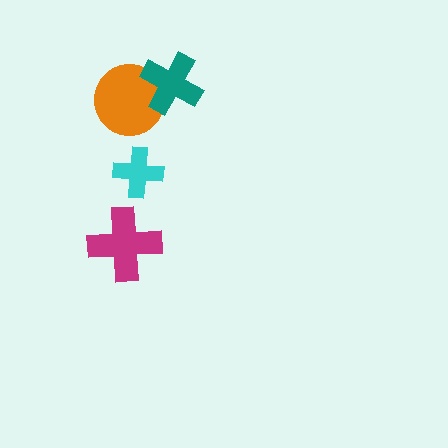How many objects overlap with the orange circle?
1 object overlaps with the orange circle.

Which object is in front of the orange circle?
The teal cross is in front of the orange circle.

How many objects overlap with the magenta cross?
0 objects overlap with the magenta cross.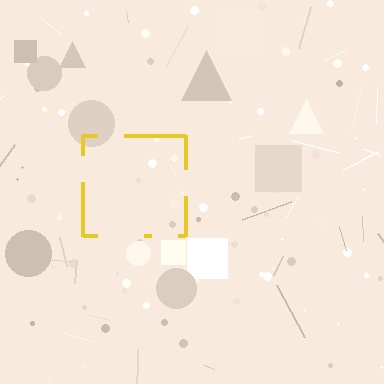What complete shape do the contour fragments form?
The contour fragments form a square.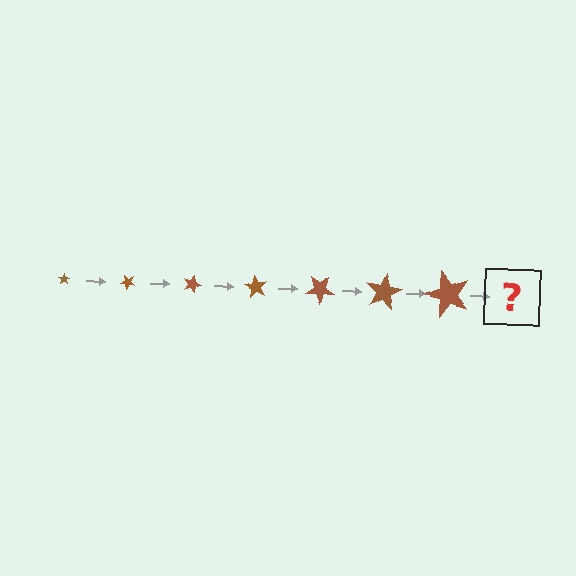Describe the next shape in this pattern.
It should be a star, larger than the previous one and rotated 315 degrees from the start.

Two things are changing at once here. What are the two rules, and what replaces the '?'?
The two rules are that the star grows larger each step and it rotates 45 degrees each step. The '?' should be a star, larger than the previous one and rotated 315 degrees from the start.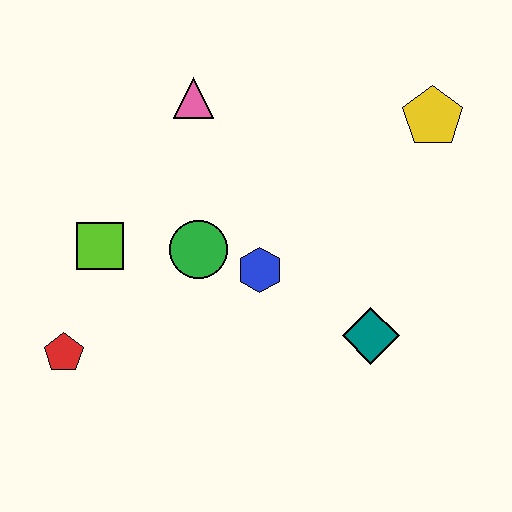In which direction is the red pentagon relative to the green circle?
The red pentagon is to the left of the green circle.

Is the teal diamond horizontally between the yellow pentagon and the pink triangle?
Yes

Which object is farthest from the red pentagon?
The yellow pentagon is farthest from the red pentagon.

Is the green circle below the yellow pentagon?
Yes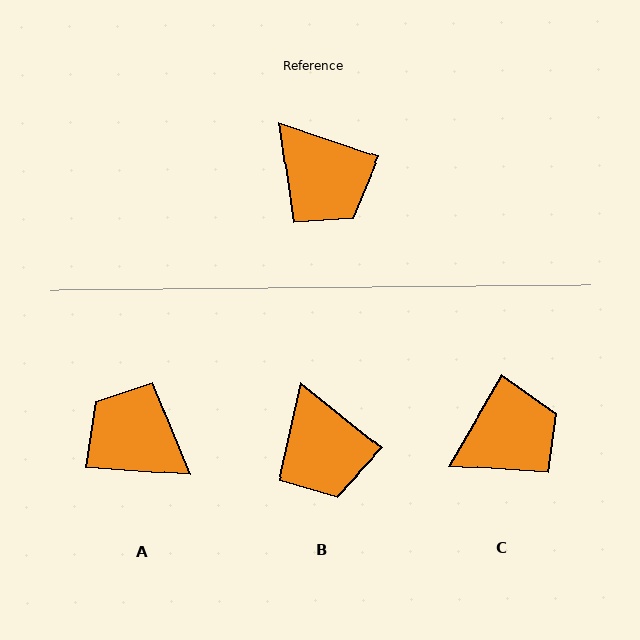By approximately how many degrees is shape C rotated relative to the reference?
Approximately 78 degrees counter-clockwise.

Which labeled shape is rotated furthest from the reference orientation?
A, about 165 degrees away.